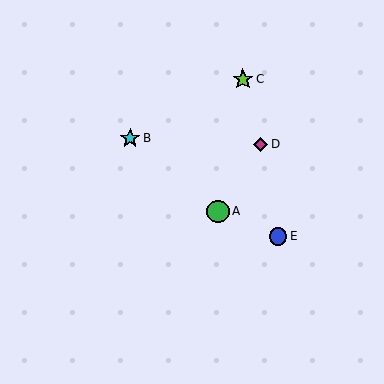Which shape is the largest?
The green circle (labeled A) is the largest.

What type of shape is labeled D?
Shape D is a magenta diamond.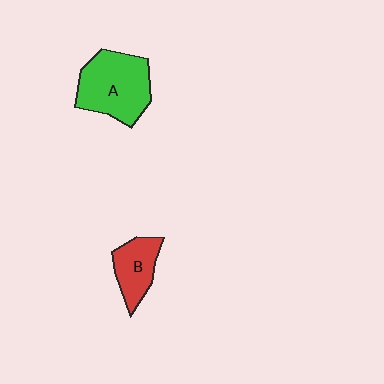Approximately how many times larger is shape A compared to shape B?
Approximately 1.8 times.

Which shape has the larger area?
Shape A (green).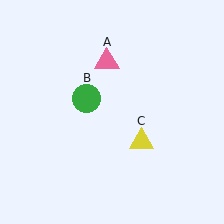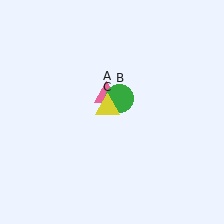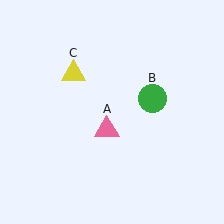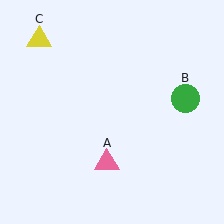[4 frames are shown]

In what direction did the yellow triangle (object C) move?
The yellow triangle (object C) moved up and to the left.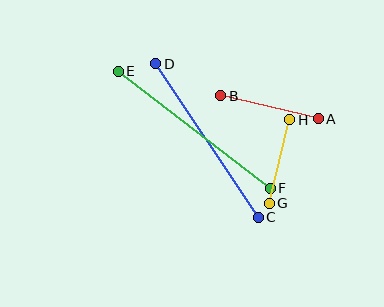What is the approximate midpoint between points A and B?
The midpoint is at approximately (270, 107) pixels.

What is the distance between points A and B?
The distance is approximately 100 pixels.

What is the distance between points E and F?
The distance is approximately 192 pixels.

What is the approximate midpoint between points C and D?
The midpoint is at approximately (207, 141) pixels.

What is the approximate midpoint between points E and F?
The midpoint is at approximately (194, 130) pixels.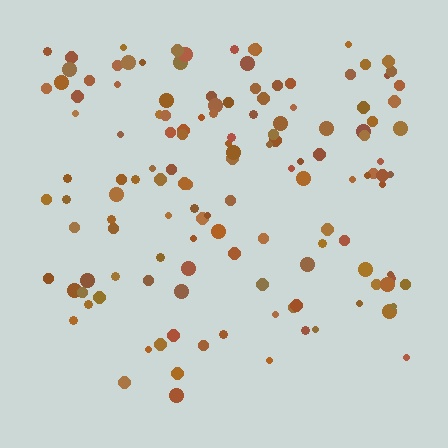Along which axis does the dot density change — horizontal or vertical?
Vertical.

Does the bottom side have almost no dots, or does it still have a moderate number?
Still a moderate number, just noticeably fewer than the top.